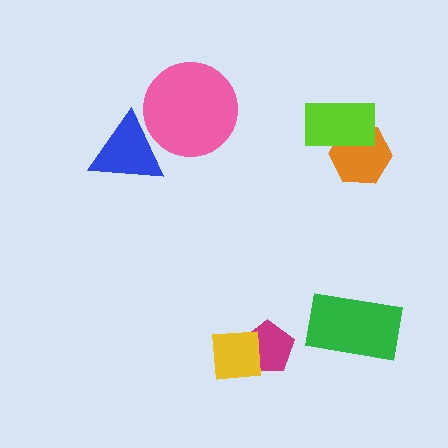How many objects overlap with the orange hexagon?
1 object overlaps with the orange hexagon.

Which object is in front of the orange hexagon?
The lime rectangle is in front of the orange hexagon.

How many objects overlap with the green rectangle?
0 objects overlap with the green rectangle.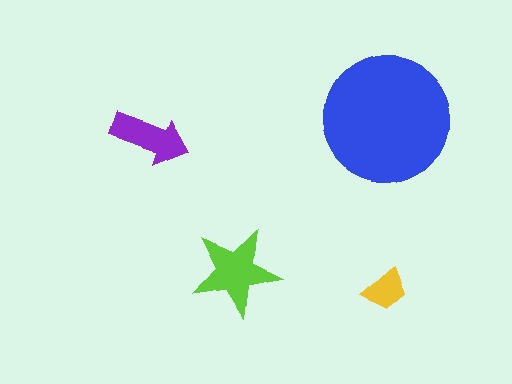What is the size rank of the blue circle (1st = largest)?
1st.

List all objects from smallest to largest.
The yellow trapezoid, the purple arrow, the lime star, the blue circle.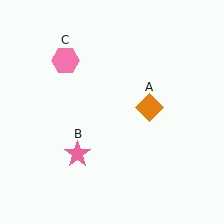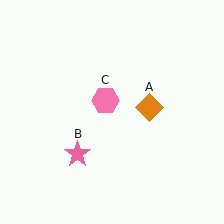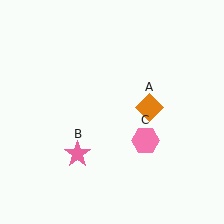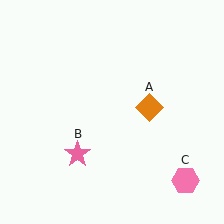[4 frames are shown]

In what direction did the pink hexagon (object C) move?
The pink hexagon (object C) moved down and to the right.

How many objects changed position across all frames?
1 object changed position: pink hexagon (object C).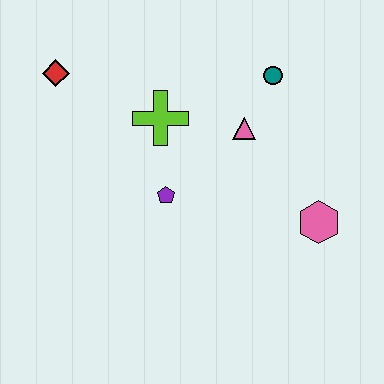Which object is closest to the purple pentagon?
The lime cross is closest to the purple pentagon.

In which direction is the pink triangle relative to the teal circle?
The pink triangle is below the teal circle.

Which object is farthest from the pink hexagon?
The red diamond is farthest from the pink hexagon.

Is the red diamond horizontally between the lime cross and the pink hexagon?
No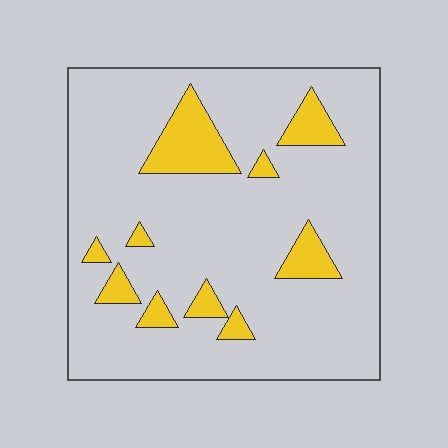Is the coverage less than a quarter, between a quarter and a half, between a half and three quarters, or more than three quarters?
Less than a quarter.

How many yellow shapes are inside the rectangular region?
10.